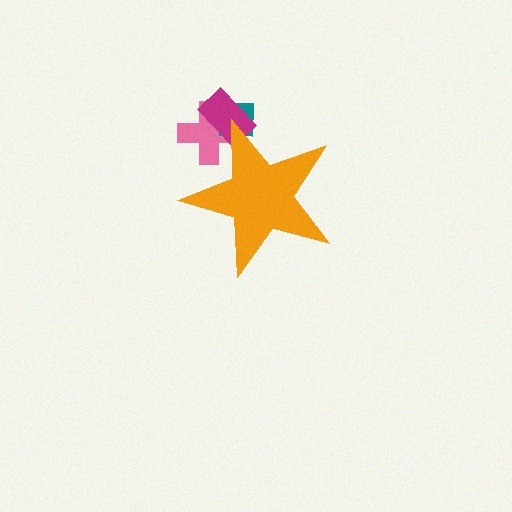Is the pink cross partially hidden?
Yes, the pink cross is partially hidden behind the orange star.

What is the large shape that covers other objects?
An orange star.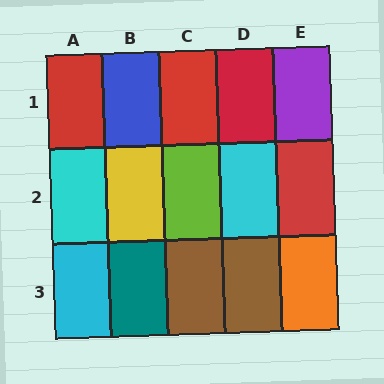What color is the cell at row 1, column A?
Red.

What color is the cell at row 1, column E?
Purple.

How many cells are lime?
1 cell is lime.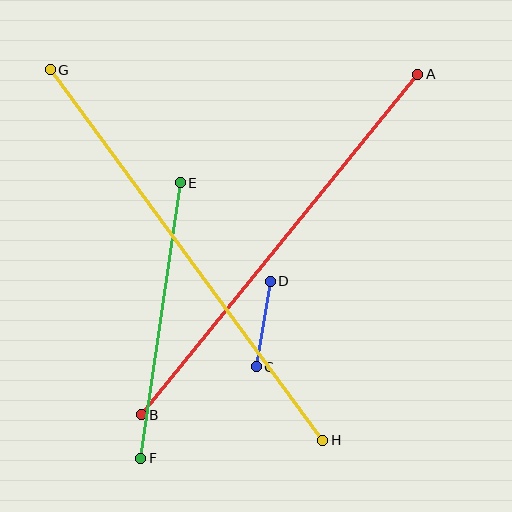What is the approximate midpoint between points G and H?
The midpoint is at approximately (186, 255) pixels.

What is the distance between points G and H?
The distance is approximately 460 pixels.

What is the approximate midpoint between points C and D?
The midpoint is at approximately (263, 324) pixels.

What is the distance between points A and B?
The distance is approximately 438 pixels.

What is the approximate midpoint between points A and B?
The midpoint is at approximately (279, 244) pixels.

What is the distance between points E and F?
The distance is approximately 278 pixels.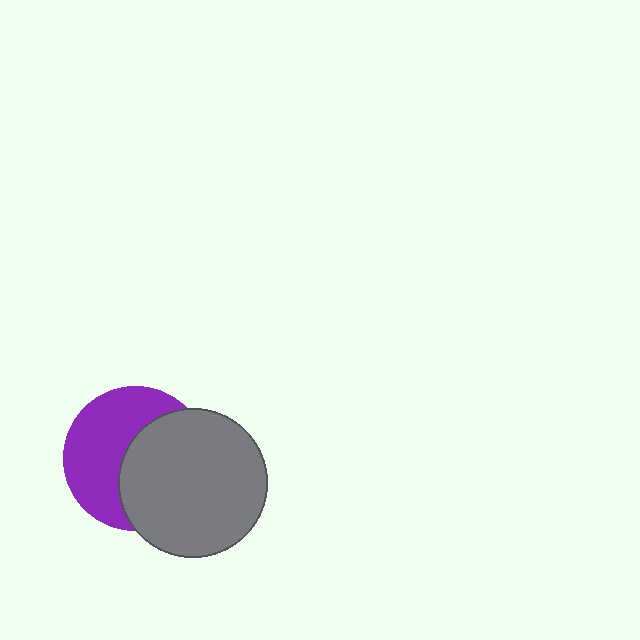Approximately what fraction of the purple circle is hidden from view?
Roughly 49% of the purple circle is hidden behind the gray circle.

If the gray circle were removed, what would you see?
You would see the complete purple circle.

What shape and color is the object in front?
The object in front is a gray circle.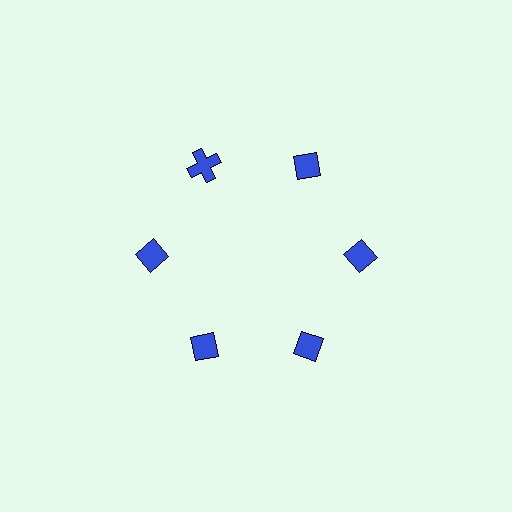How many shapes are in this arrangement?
There are 6 shapes arranged in a ring pattern.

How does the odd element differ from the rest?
It has a different shape: cross instead of diamond.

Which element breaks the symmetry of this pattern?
The blue cross at roughly the 11 o'clock position breaks the symmetry. All other shapes are blue diamonds.